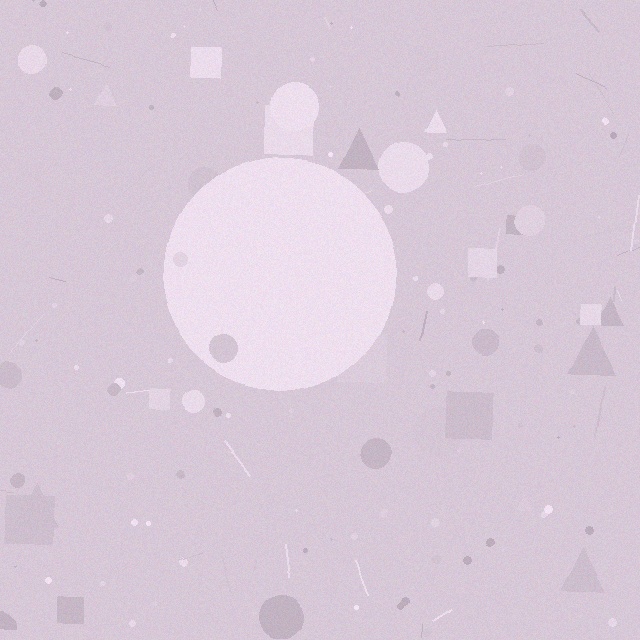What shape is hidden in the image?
A circle is hidden in the image.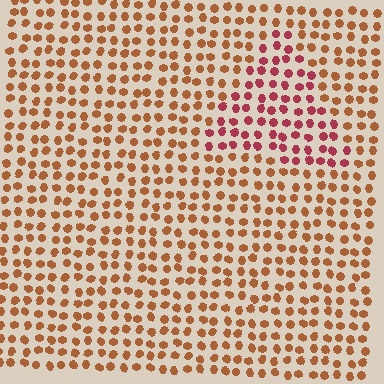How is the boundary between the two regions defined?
The boundary is defined purely by a slight shift in hue (about 36 degrees). Spacing, size, and orientation are identical on both sides.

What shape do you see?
I see a triangle.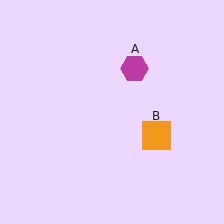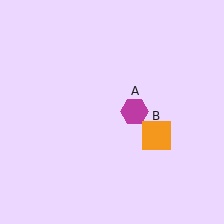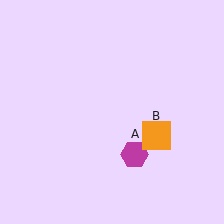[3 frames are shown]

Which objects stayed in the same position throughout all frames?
Orange square (object B) remained stationary.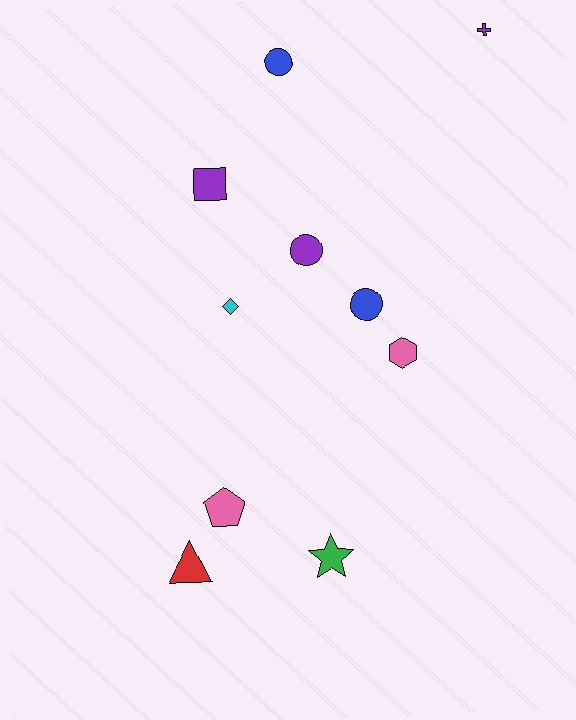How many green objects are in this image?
There is 1 green object.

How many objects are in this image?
There are 10 objects.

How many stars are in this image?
There is 1 star.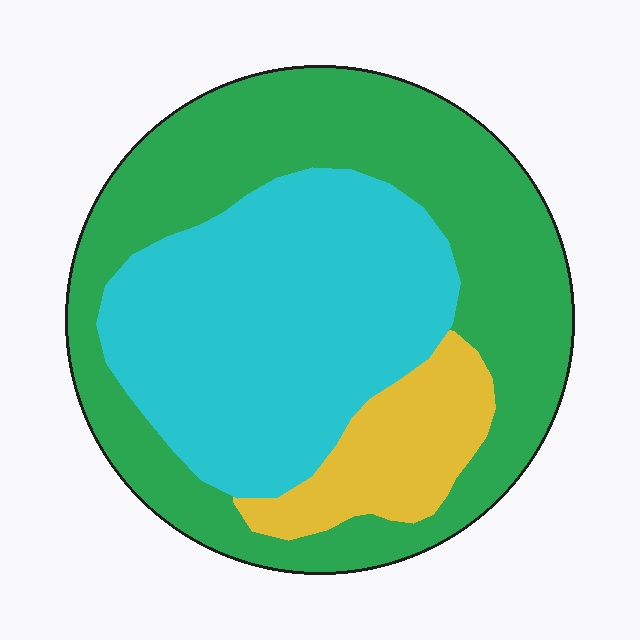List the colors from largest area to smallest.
From largest to smallest: green, cyan, yellow.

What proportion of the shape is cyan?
Cyan takes up between a quarter and a half of the shape.